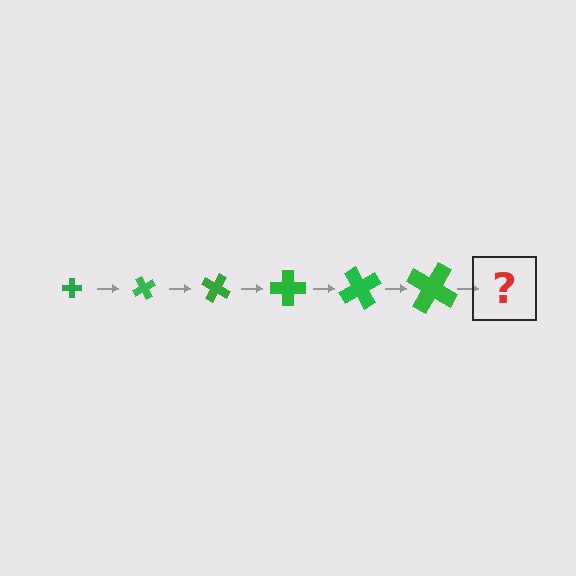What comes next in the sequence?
The next element should be a cross, larger than the previous one and rotated 360 degrees from the start.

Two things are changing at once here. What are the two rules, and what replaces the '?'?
The two rules are that the cross grows larger each step and it rotates 60 degrees each step. The '?' should be a cross, larger than the previous one and rotated 360 degrees from the start.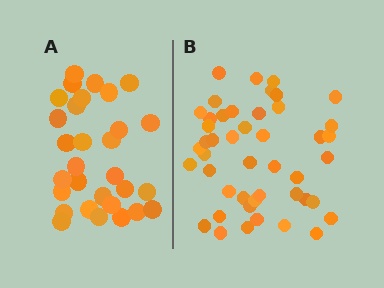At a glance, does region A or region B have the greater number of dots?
Region B (the right region) has more dots.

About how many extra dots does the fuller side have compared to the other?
Region B has approximately 15 more dots than region A.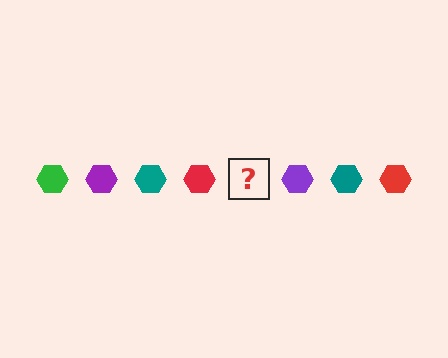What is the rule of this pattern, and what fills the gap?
The rule is that the pattern cycles through green, purple, teal, red hexagons. The gap should be filled with a green hexagon.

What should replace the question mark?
The question mark should be replaced with a green hexagon.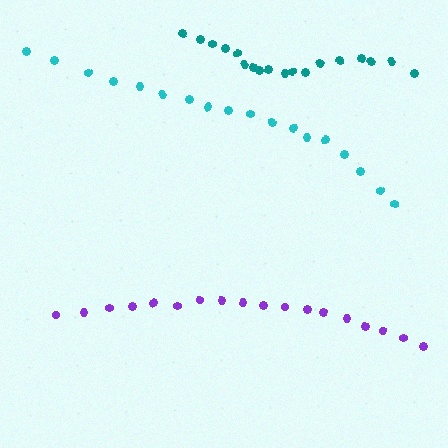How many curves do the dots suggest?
There are 3 distinct paths.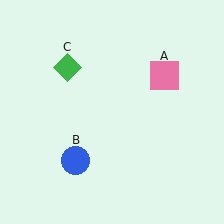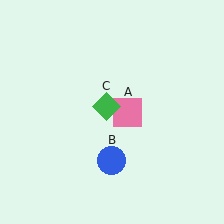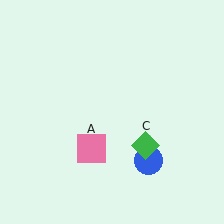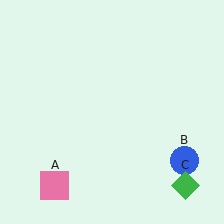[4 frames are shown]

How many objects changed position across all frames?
3 objects changed position: pink square (object A), blue circle (object B), green diamond (object C).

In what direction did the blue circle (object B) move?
The blue circle (object B) moved right.